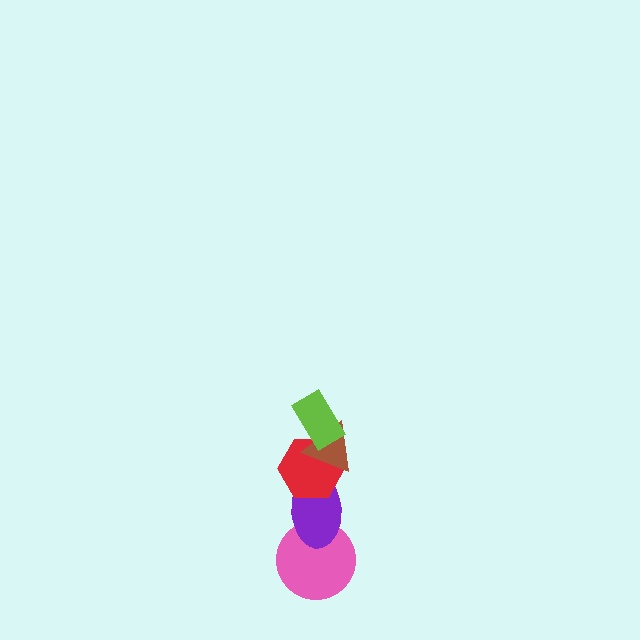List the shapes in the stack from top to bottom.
From top to bottom: the lime rectangle, the brown triangle, the red hexagon, the purple ellipse, the pink circle.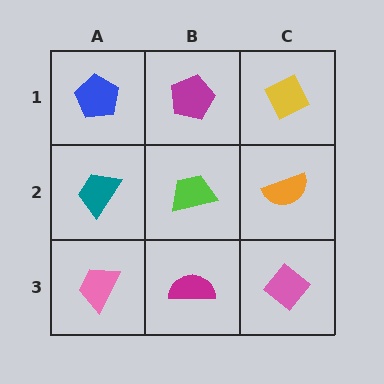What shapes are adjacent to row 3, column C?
An orange semicircle (row 2, column C), a magenta semicircle (row 3, column B).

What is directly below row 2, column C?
A pink diamond.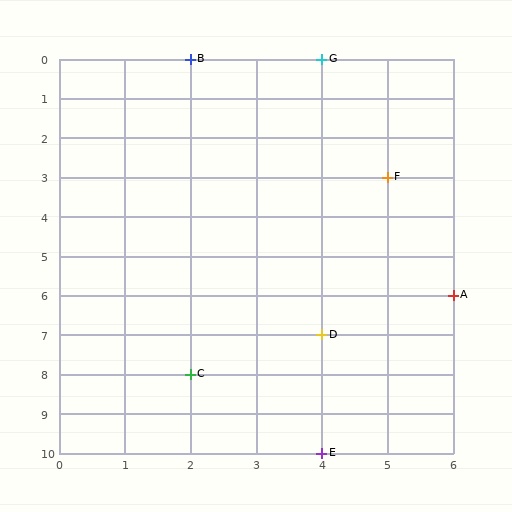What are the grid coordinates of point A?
Point A is at grid coordinates (6, 6).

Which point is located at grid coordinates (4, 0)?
Point G is at (4, 0).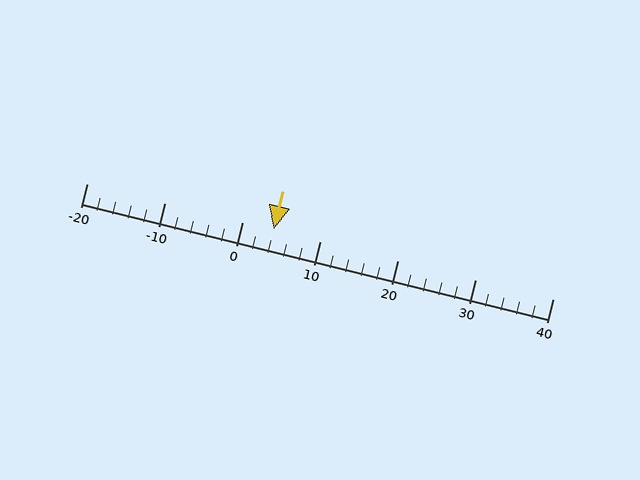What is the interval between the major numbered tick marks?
The major tick marks are spaced 10 units apart.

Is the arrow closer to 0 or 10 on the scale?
The arrow is closer to 0.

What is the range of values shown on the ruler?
The ruler shows values from -20 to 40.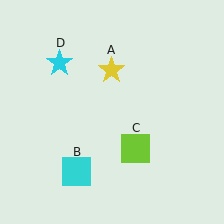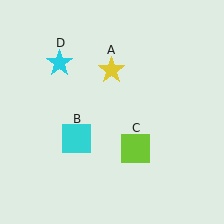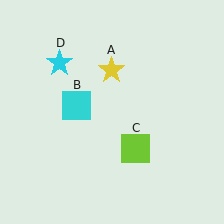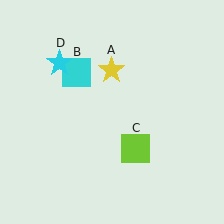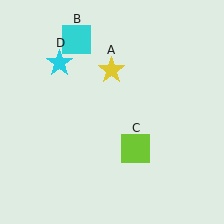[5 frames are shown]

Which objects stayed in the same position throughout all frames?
Yellow star (object A) and lime square (object C) and cyan star (object D) remained stationary.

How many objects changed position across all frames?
1 object changed position: cyan square (object B).